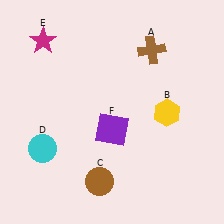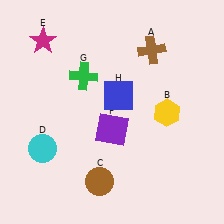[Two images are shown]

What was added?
A green cross (G), a blue square (H) were added in Image 2.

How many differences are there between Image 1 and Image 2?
There are 2 differences between the two images.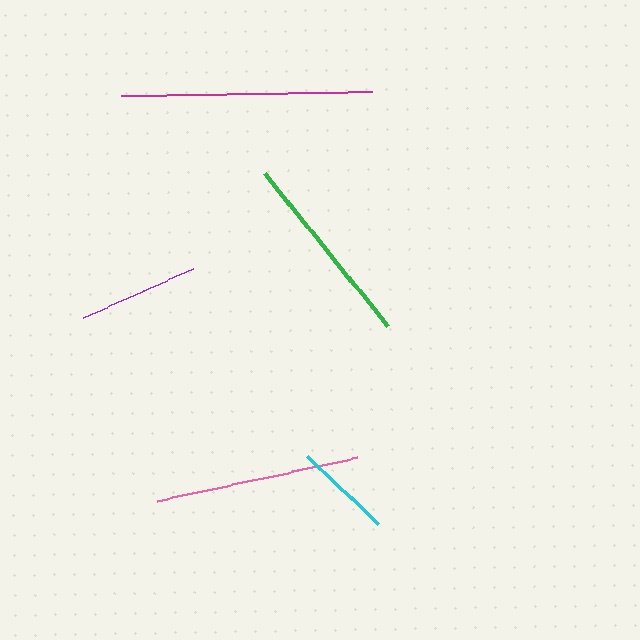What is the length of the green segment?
The green segment is approximately 197 pixels long.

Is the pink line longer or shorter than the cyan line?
The pink line is longer than the cyan line.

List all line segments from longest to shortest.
From longest to shortest: magenta, pink, green, purple, cyan.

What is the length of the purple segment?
The purple segment is approximately 120 pixels long.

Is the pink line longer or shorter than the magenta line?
The magenta line is longer than the pink line.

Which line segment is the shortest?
The cyan line is the shortest at approximately 98 pixels.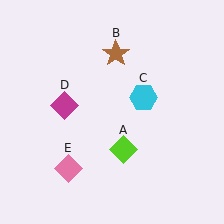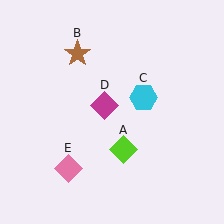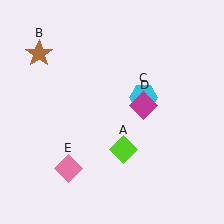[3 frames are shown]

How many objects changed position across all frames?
2 objects changed position: brown star (object B), magenta diamond (object D).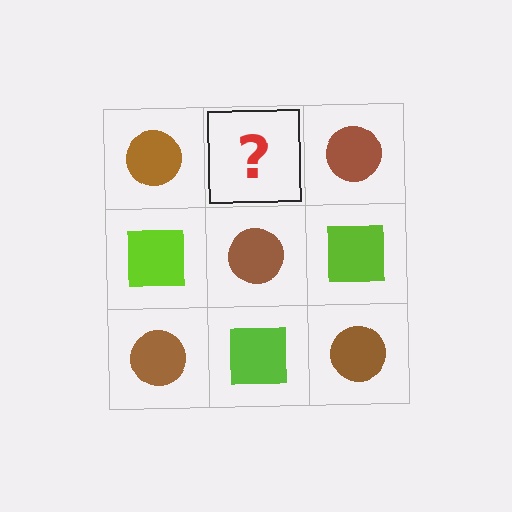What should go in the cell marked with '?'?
The missing cell should contain a lime square.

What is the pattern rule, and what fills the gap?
The rule is that it alternates brown circle and lime square in a checkerboard pattern. The gap should be filled with a lime square.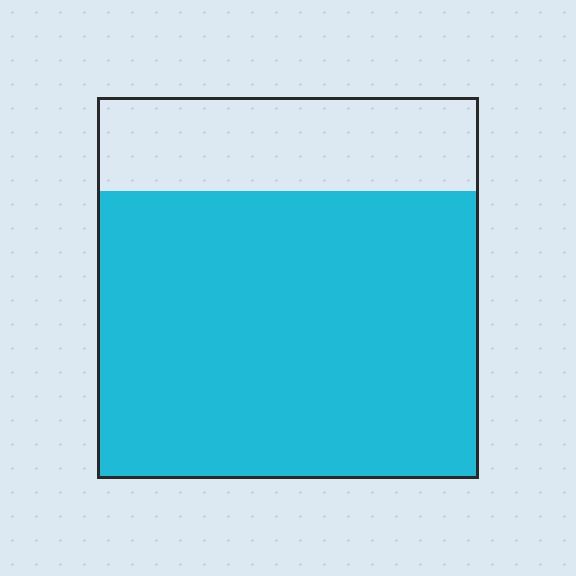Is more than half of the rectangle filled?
Yes.